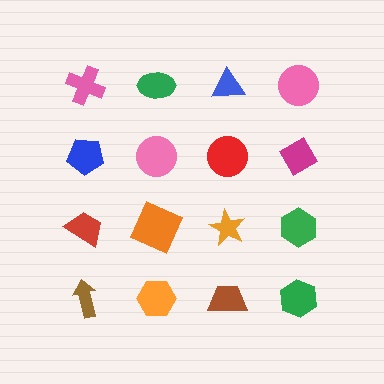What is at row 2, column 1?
A blue pentagon.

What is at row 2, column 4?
A magenta diamond.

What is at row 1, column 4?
A pink circle.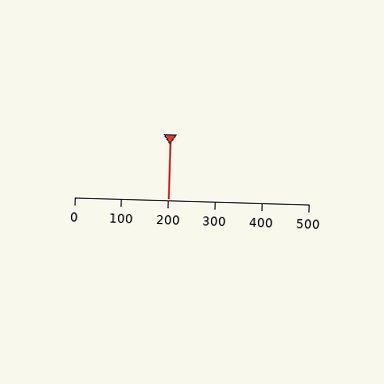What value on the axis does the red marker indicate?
The marker indicates approximately 200.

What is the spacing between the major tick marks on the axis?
The major ticks are spaced 100 apart.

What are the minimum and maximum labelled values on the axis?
The axis runs from 0 to 500.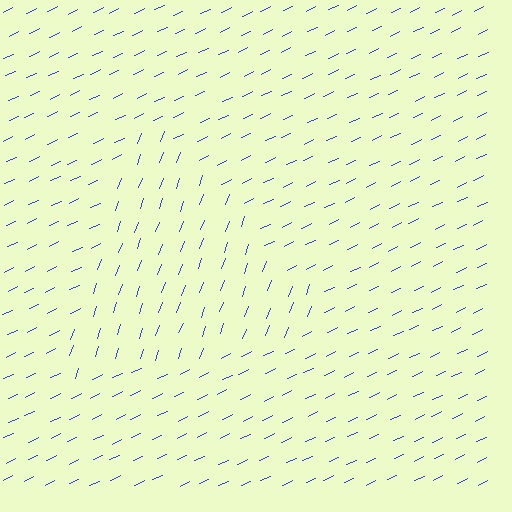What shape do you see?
I see a triangle.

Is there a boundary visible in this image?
Yes, there is a texture boundary formed by a change in line orientation.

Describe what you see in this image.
The image is filled with small blue line segments. A triangle region in the image has lines oriented differently from the surrounding lines, creating a visible texture boundary.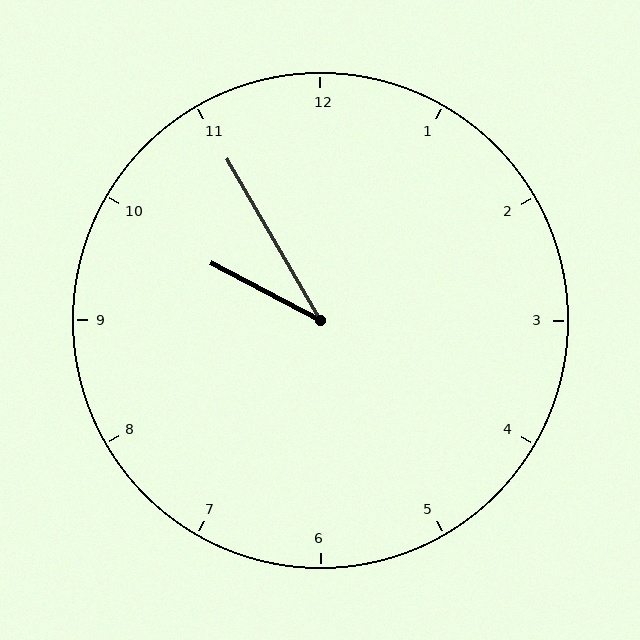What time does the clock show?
9:55.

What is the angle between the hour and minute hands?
Approximately 32 degrees.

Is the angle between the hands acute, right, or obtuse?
It is acute.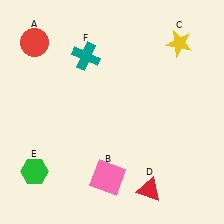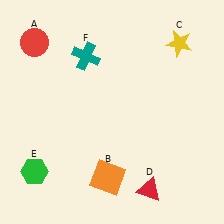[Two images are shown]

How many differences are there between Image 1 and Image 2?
There is 1 difference between the two images.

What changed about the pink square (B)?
In Image 1, B is pink. In Image 2, it changed to orange.